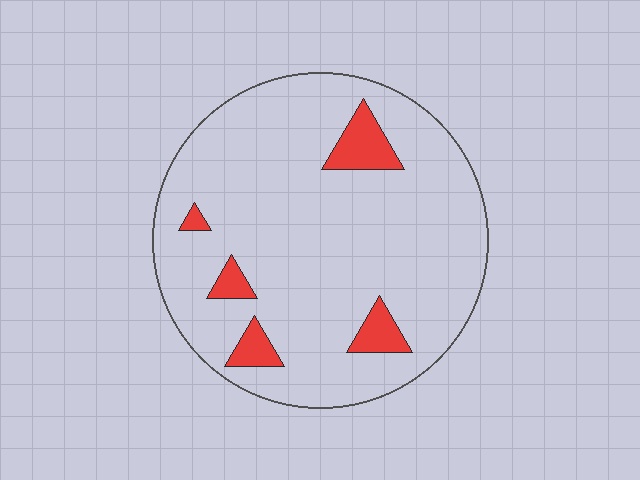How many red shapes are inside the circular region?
5.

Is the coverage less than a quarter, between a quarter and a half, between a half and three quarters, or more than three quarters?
Less than a quarter.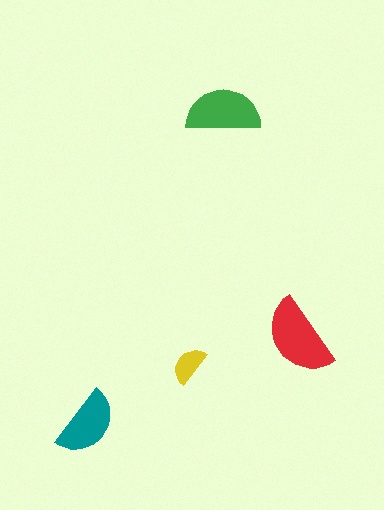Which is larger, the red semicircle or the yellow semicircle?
The red one.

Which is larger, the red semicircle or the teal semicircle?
The red one.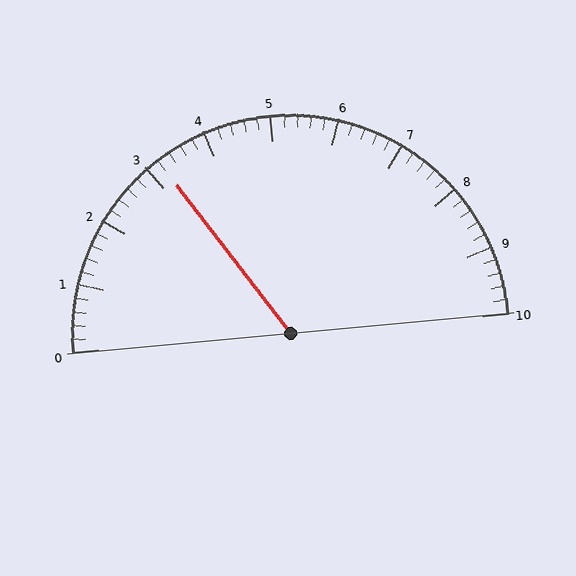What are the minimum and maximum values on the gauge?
The gauge ranges from 0 to 10.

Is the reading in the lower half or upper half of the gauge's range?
The reading is in the lower half of the range (0 to 10).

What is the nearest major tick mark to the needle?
The nearest major tick mark is 3.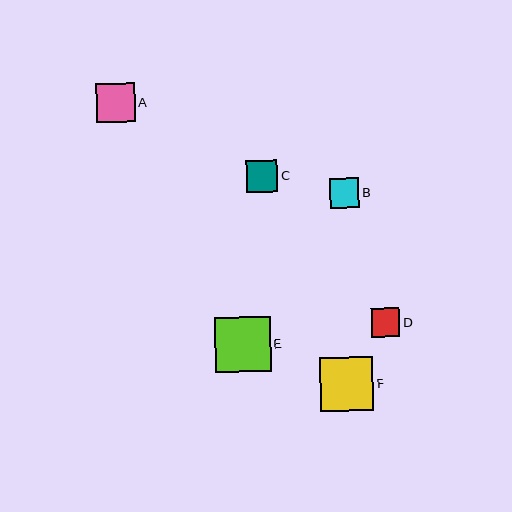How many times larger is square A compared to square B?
Square A is approximately 1.3 times the size of square B.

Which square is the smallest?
Square D is the smallest with a size of approximately 29 pixels.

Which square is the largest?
Square E is the largest with a size of approximately 55 pixels.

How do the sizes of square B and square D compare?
Square B and square D are approximately the same size.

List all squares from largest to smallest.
From largest to smallest: E, F, A, C, B, D.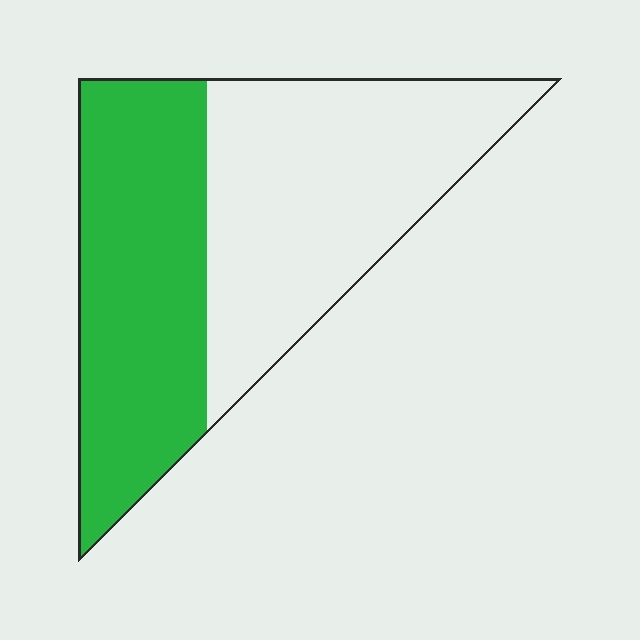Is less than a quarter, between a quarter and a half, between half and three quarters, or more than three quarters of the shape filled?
Between a quarter and a half.